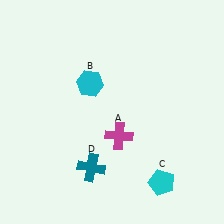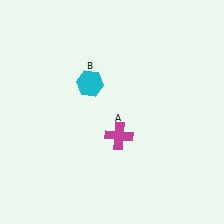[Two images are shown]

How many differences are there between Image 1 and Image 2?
There are 2 differences between the two images.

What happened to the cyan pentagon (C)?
The cyan pentagon (C) was removed in Image 2. It was in the bottom-right area of Image 1.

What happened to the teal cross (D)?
The teal cross (D) was removed in Image 2. It was in the bottom-left area of Image 1.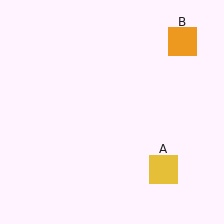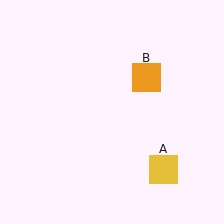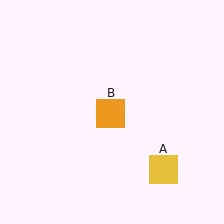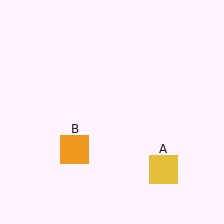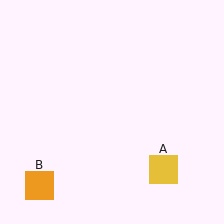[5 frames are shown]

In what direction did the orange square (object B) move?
The orange square (object B) moved down and to the left.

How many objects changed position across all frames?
1 object changed position: orange square (object B).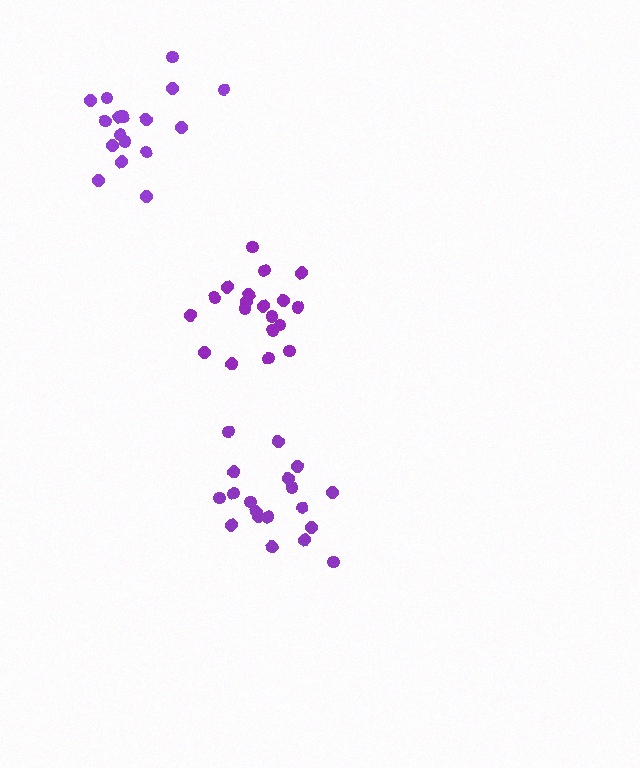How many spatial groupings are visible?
There are 3 spatial groupings.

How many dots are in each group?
Group 1: 19 dots, Group 2: 19 dots, Group 3: 17 dots (55 total).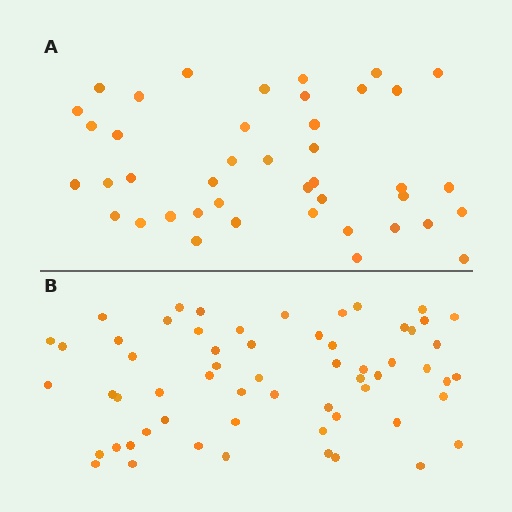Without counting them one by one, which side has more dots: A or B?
Region B (the bottom region) has more dots.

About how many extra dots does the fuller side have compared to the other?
Region B has approximately 20 more dots than region A.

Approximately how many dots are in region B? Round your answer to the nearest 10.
About 60 dots.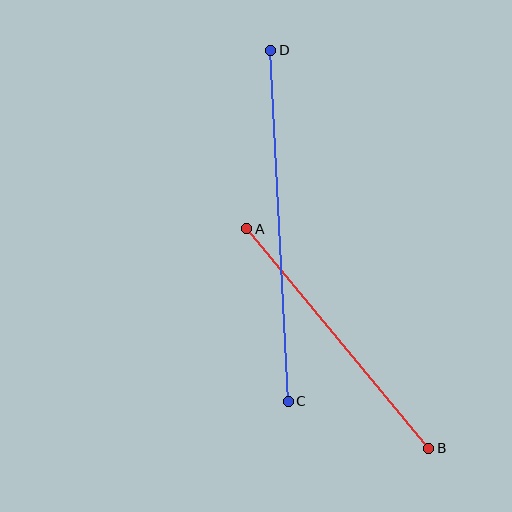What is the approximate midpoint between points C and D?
The midpoint is at approximately (279, 226) pixels.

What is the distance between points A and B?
The distance is approximately 285 pixels.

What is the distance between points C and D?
The distance is approximately 352 pixels.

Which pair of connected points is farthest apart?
Points C and D are farthest apart.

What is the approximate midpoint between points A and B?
The midpoint is at approximately (338, 339) pixels.